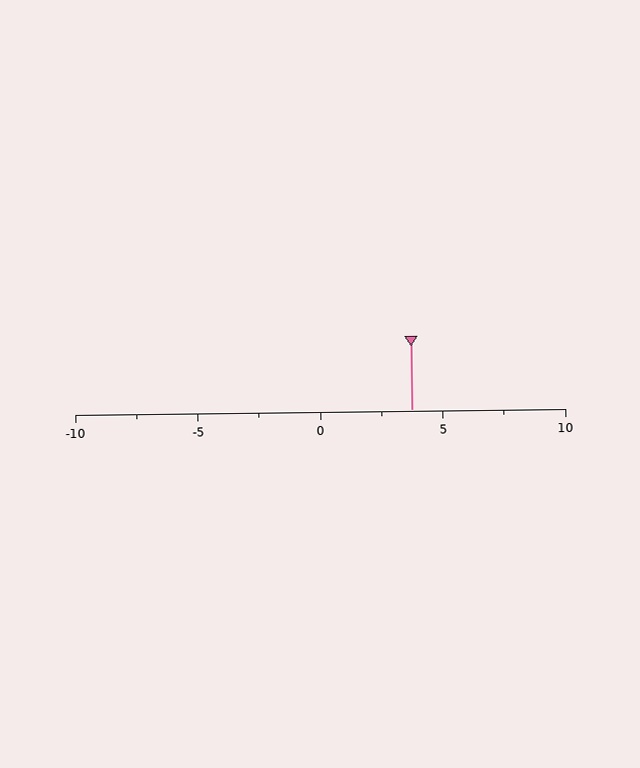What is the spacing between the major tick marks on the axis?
The major ticks are spaced 5 apart.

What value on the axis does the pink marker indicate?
The marker indicates approximately 3.8.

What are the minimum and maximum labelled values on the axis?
The axis runs from -10 to 10.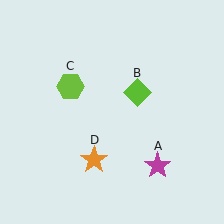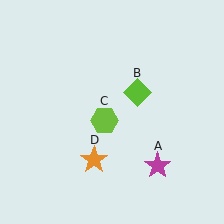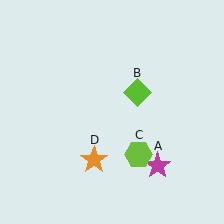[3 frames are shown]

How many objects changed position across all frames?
1 object changed position: lime hexagon (object C).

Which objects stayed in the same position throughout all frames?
Magenta star (object A) and lime diamond (object B) and orange star (object D) remained stationary.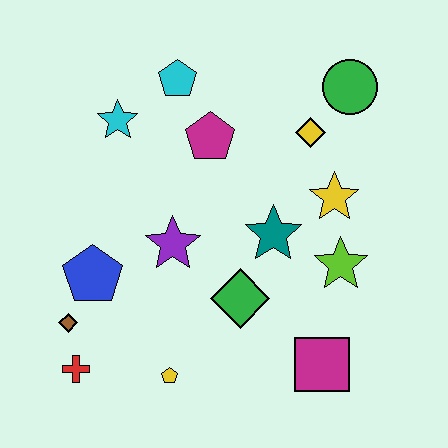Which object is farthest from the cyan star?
The magenta square is farthest from the cyan star.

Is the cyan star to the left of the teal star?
Yes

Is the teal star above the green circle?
No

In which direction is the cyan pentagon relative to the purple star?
The cyan pentagon is above the purple star.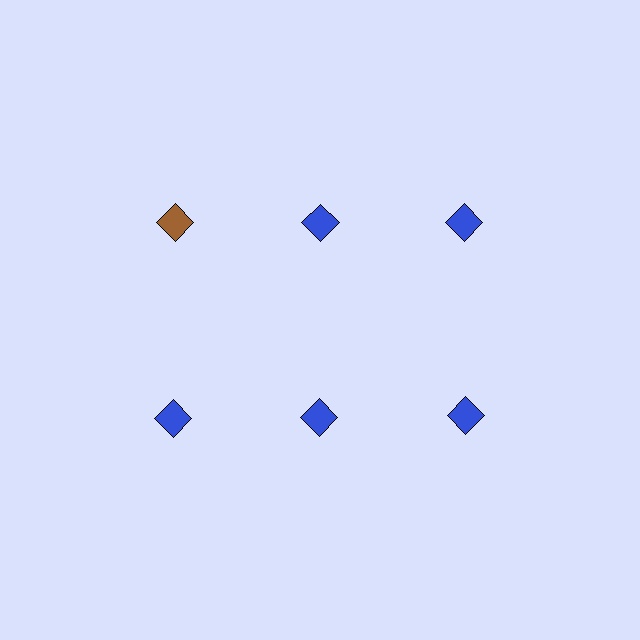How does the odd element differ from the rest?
It has a different color: brown instead of blue.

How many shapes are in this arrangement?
There are 6 shapes arranged in a grid pattern.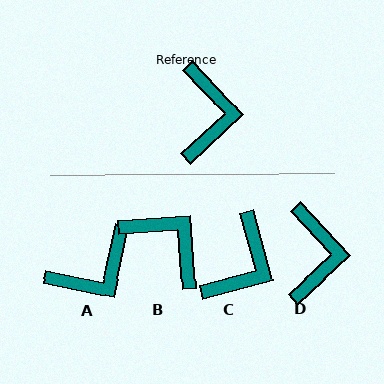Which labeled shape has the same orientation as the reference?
D.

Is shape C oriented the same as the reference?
No, it is off by about 28 degrees.